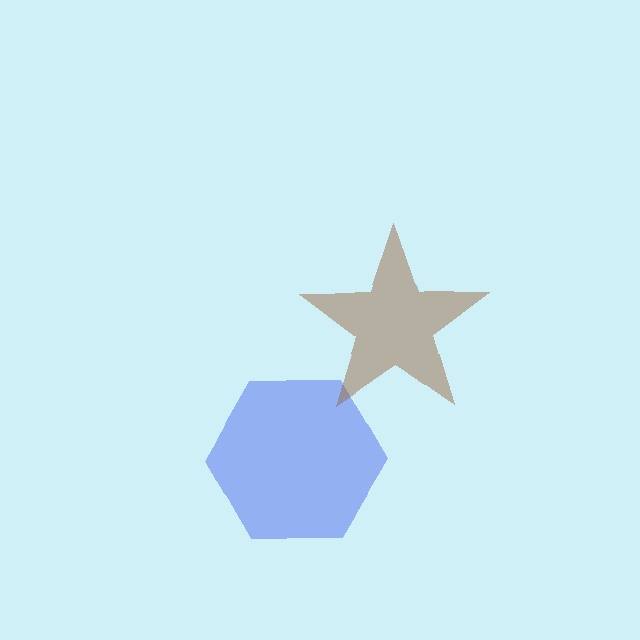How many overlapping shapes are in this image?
There are 2 overlapping shapes in the image.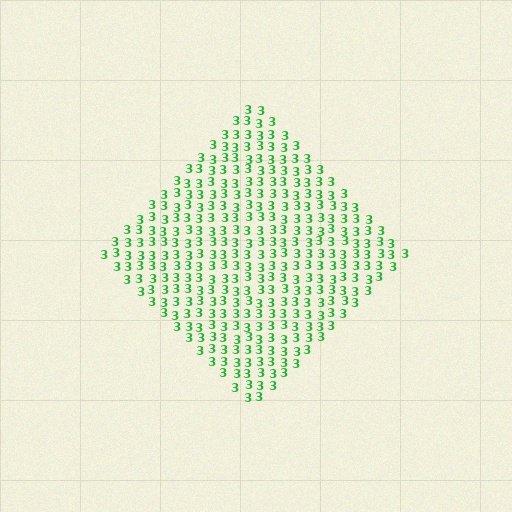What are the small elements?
The small elements are digit 3's.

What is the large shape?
The large shape is a diamond.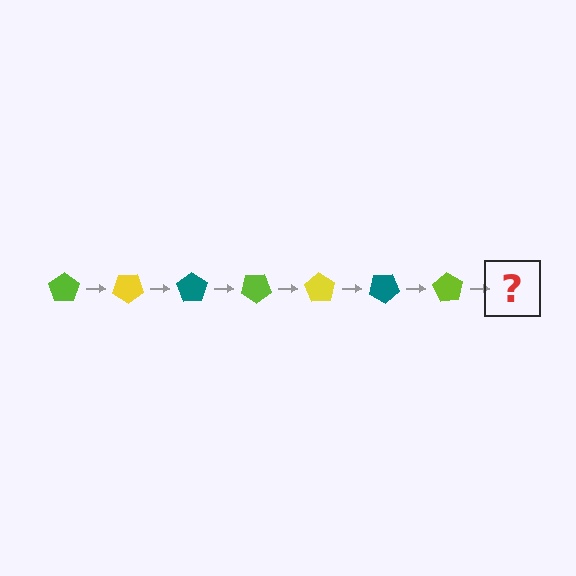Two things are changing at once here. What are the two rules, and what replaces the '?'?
The two rules are that it rotates 35 degrees each step and the color cycles through lime, yellow, and teal. The '?' should be a yellow pentagon, rotated 245 degrees from the start.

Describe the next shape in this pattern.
It should be a yellow pentagon, rotated 245 degrees from the start.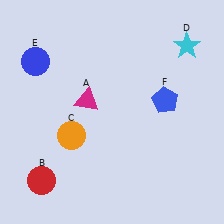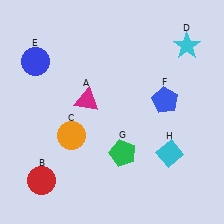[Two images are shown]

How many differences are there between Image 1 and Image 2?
There are 2 differences between the two images.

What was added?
A green pentagon (G), a cyan diamond (H) were added in Image 2.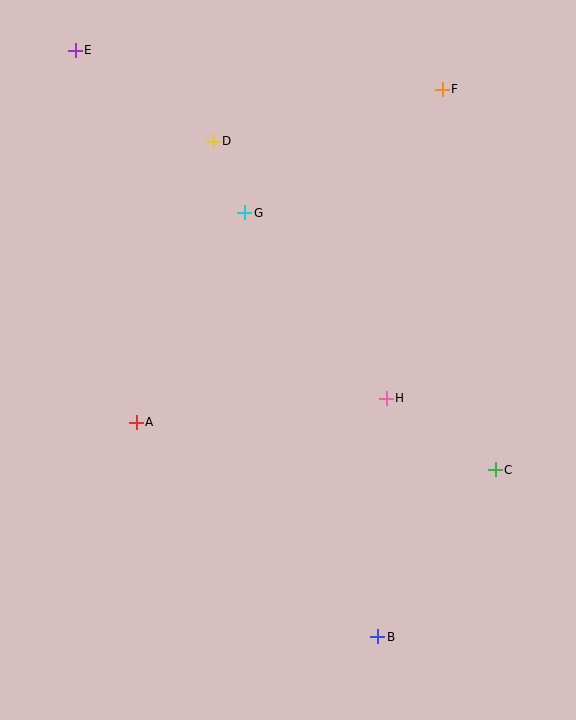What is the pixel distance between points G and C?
The distance between G and C is 359 pixels.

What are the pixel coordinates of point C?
Point C is at (495, 470).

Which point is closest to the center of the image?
Point H at (386, 398) is closest to the center.